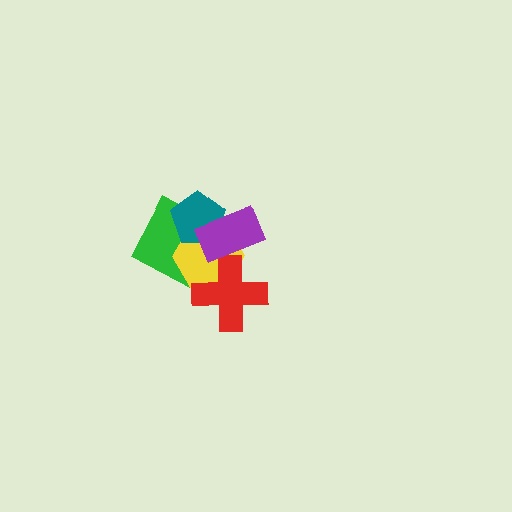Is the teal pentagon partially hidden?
Yes, it is partially covered by another shape.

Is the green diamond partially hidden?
Yes, it is partially covered by another shape.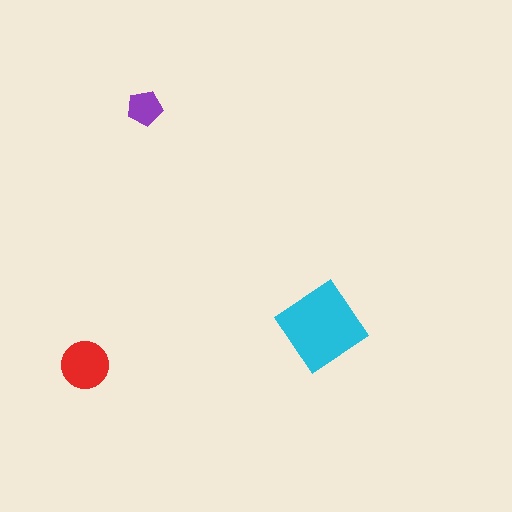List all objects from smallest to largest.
The purple pentagon, the red circle, the cyan diamond.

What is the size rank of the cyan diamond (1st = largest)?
1st.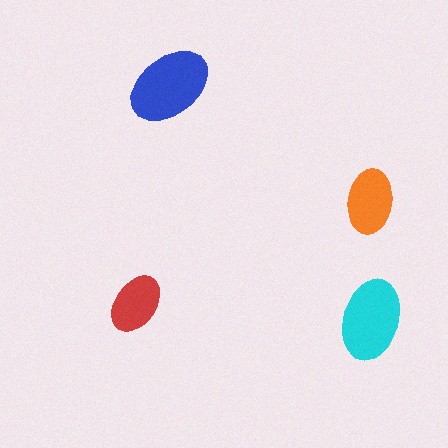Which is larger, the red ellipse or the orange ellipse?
The orange one.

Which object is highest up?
The blue ellipse is topmost.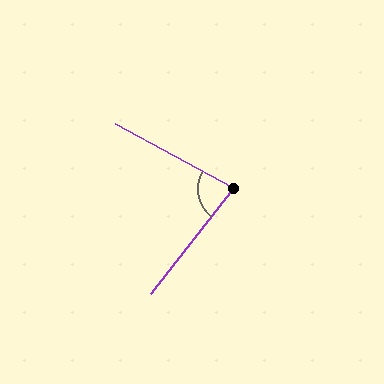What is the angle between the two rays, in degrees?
Approximately 81 degrees.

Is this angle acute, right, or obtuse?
It is acute.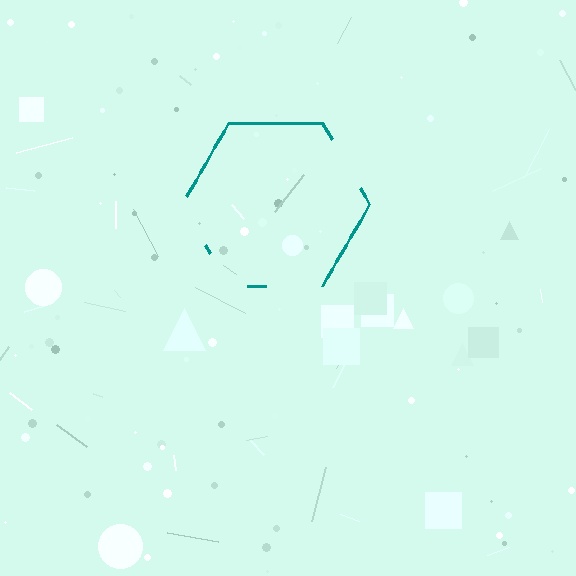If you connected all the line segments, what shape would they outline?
They would outline a hexagon.